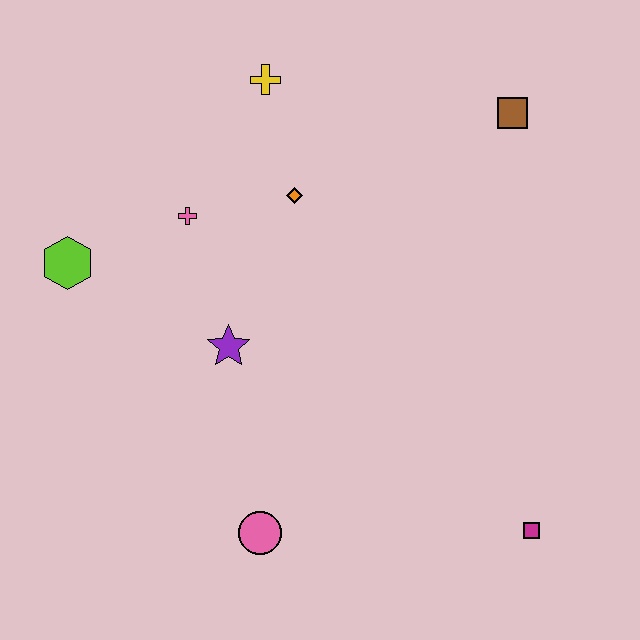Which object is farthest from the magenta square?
The lime hexagon is farthest from the magenta square.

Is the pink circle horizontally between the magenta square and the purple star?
Yes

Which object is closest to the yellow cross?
The orange diamond is closest to the yellow cross.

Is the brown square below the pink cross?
No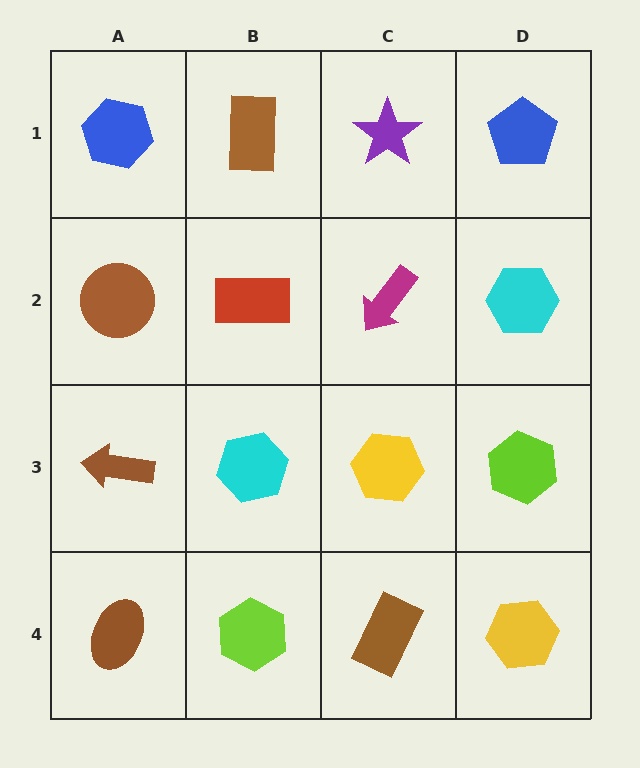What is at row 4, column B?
A lime hexagon.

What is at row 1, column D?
A blue pentagon.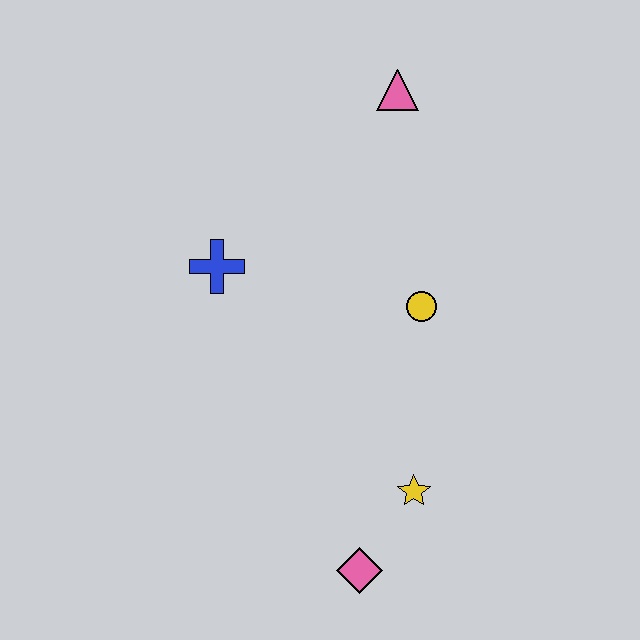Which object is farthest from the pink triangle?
The pink diamond is farthest from the pink triangle.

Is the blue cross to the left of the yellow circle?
Yes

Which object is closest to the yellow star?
The pink diamond is closest to the yellow star.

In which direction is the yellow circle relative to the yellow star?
The yellow circle is above the yellow star.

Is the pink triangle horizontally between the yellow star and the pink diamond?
Yes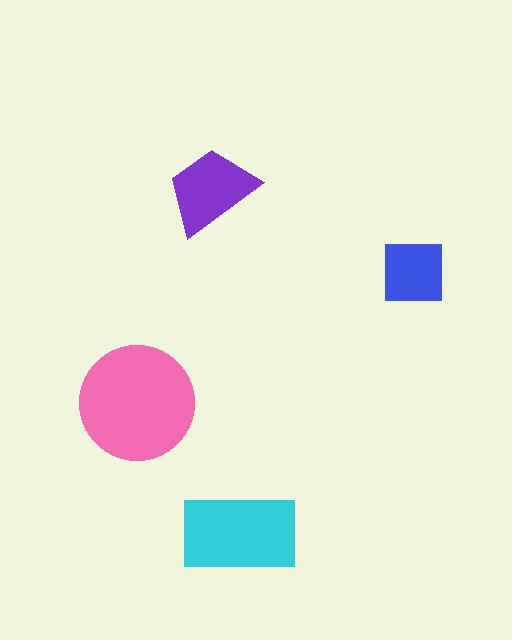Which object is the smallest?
The blue square.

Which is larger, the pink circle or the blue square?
The pink circle.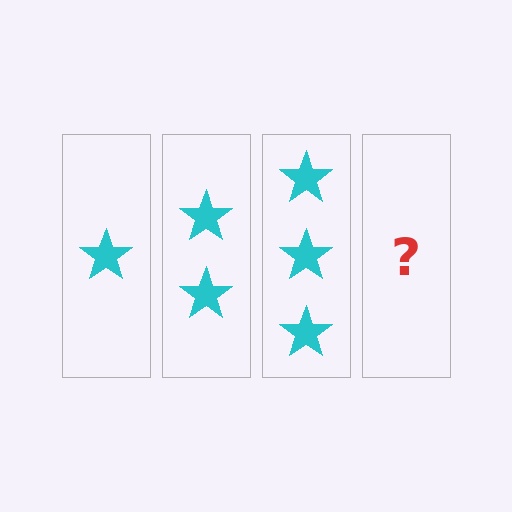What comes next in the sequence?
The next element should be 4 stars.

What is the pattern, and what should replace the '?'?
The pattern is that each step adds one more star. The '?' should be 4 stars.